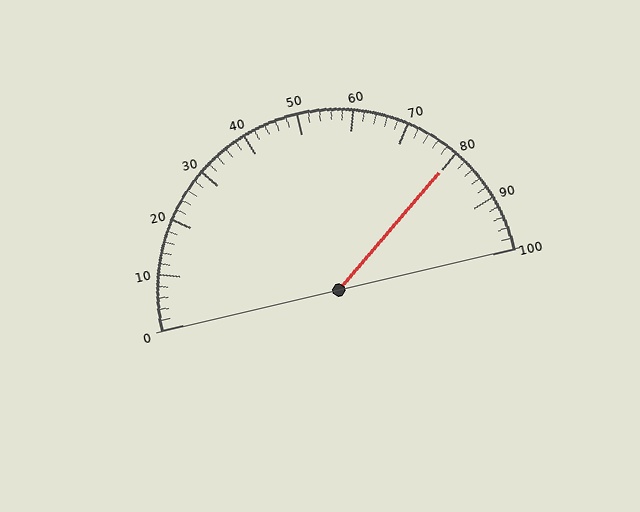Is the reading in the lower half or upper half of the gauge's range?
The reading is in the upper half of the range (0 to 100).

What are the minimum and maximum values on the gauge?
The gauge ranges from 0 to 100.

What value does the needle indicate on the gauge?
The needle indicates approximately 80.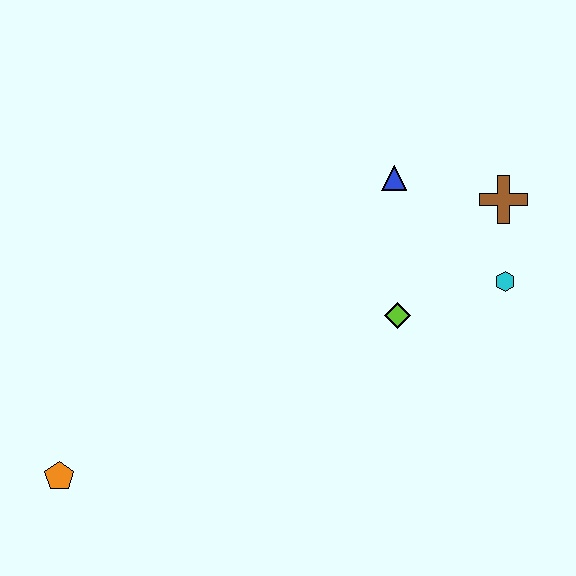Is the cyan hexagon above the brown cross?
No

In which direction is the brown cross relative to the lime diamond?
The brown cross is above the lime diamond.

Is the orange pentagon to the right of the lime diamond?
No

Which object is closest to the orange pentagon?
The lime diamond is closest to the orange pentagon.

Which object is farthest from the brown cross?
The orange pentagon is farthest from the brown cross.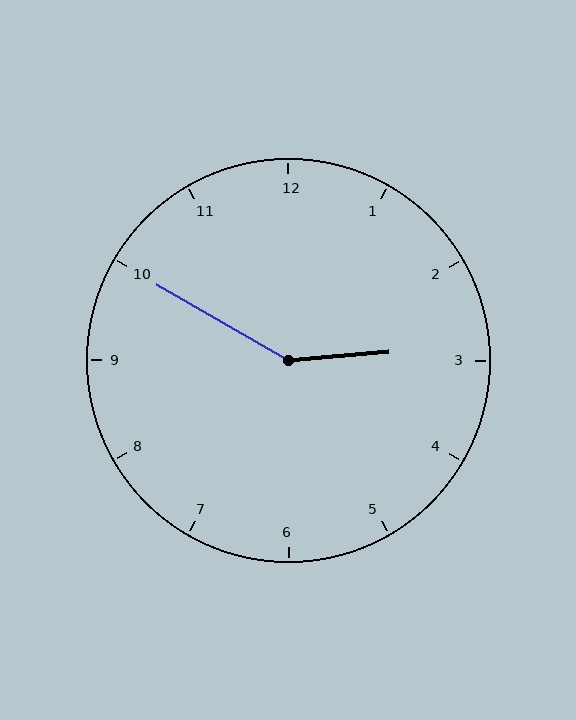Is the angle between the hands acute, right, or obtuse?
It is obtuse.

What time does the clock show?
2:50.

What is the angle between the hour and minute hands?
Approximately 145 degrees.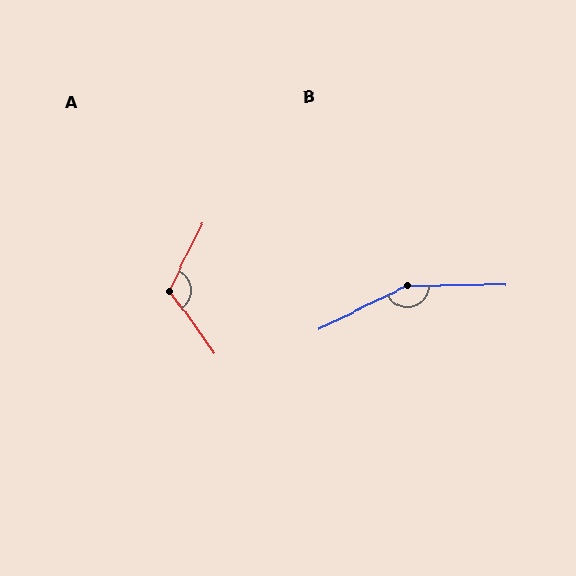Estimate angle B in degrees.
Approximately 155 degrees.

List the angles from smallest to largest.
A (117°), B (155°).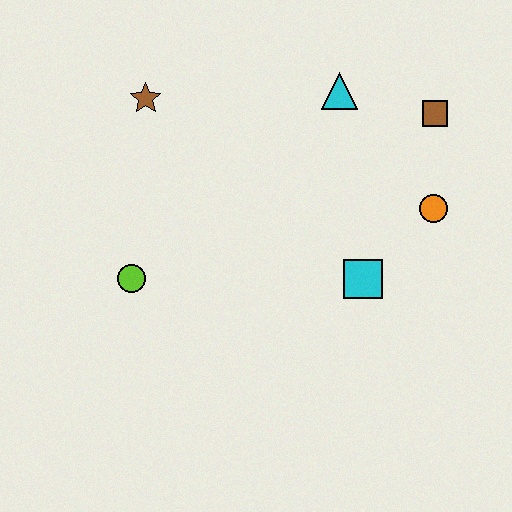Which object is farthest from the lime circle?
The brown square is farthest from the lime circle.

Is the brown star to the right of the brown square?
No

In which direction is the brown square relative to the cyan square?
The brown square is above the cyan square.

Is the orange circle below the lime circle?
No